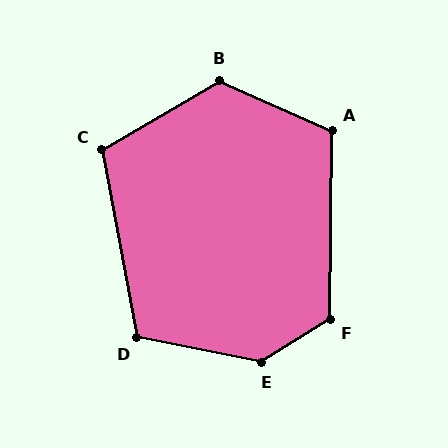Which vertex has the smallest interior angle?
C, at approximately 110 degrees.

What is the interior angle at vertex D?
Approximately 112 degrees (obtuse).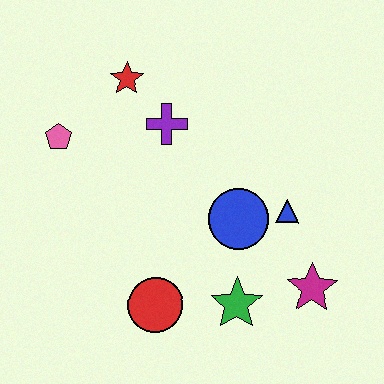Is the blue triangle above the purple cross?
No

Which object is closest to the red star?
The purple cross is closest to the red star.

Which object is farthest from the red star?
The magenta star is farthest from the red star.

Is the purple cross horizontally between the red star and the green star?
Yes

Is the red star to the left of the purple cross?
Yes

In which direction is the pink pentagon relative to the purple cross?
The pink pentagon is to the left of the purple cross.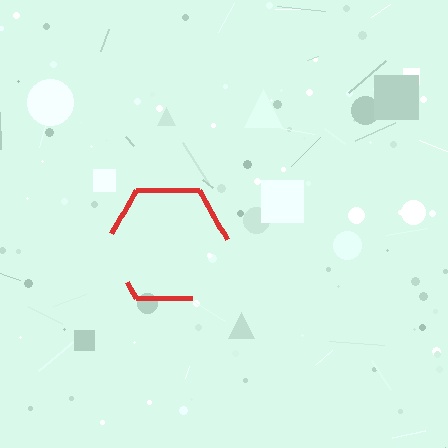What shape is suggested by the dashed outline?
The dashed outline suggests a hexagon.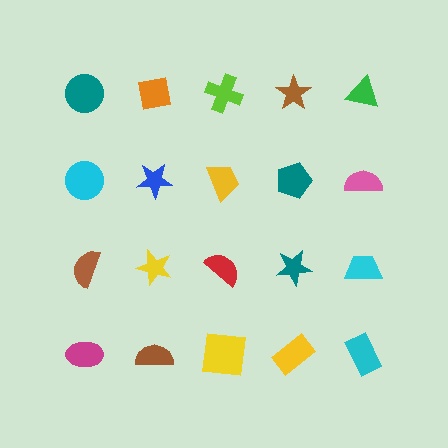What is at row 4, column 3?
A yellow square.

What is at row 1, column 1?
A teal circle.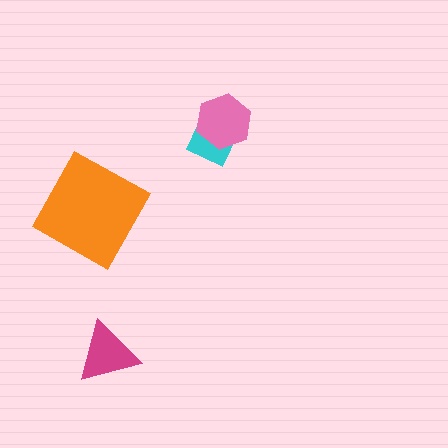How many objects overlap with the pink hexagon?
1 object overlaps with the pink hexagon.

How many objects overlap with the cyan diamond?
1 object overlaps with the cyan diamond.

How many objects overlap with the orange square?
0 objects overlap with the orange square.